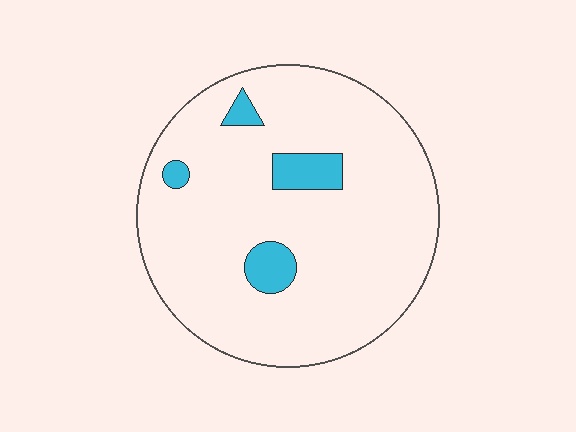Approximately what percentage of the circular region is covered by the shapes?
Approximately 10%.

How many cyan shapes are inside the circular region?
4.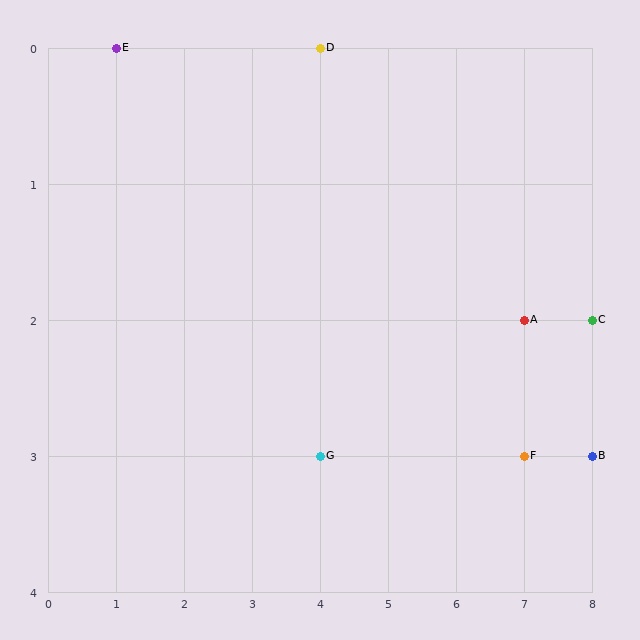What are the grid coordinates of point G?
Point G is at grid coordinates (4, 3).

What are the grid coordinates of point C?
Point C is at grid coordinates (8, 2).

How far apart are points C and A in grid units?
Points C and A are 1 column apart.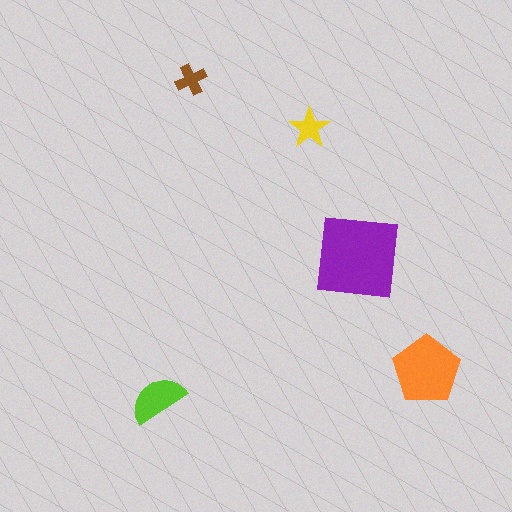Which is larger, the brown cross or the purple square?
The purple square.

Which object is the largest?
The purple square.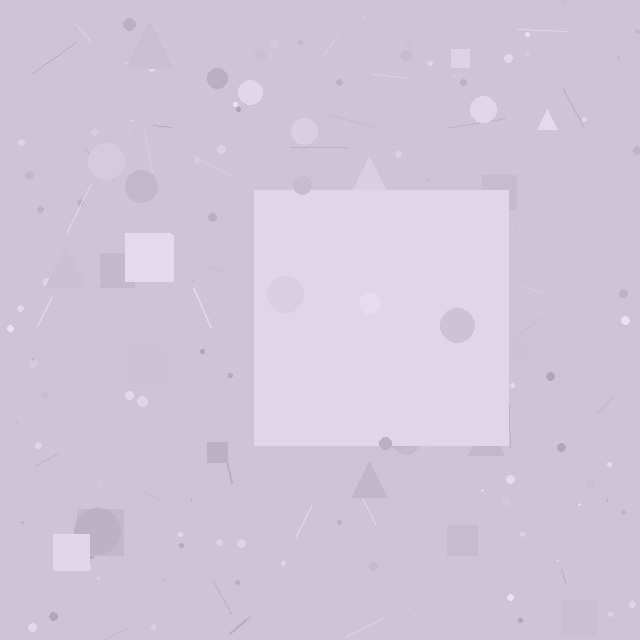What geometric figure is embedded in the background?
A square is embedded in the background.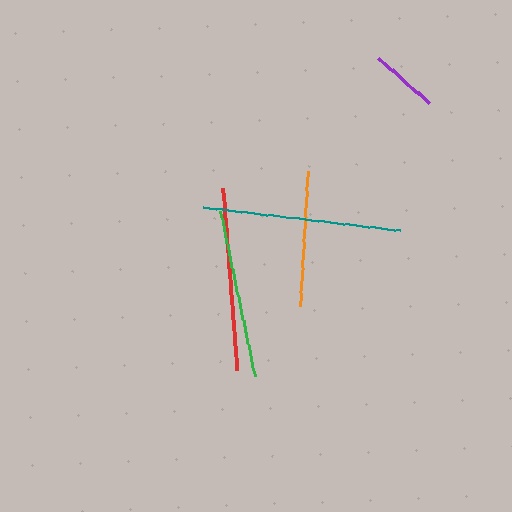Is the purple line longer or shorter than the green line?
The green line is longer than the purple line.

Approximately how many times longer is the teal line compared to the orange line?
The teal line is approximately 1.5 times the length of the orange line.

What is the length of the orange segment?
The orange segment is approximately 136 pixels long.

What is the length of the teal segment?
The teal segment is approximately 198 pixels long.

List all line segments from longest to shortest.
From longest to shortest: teal, red, green, orange, purple.